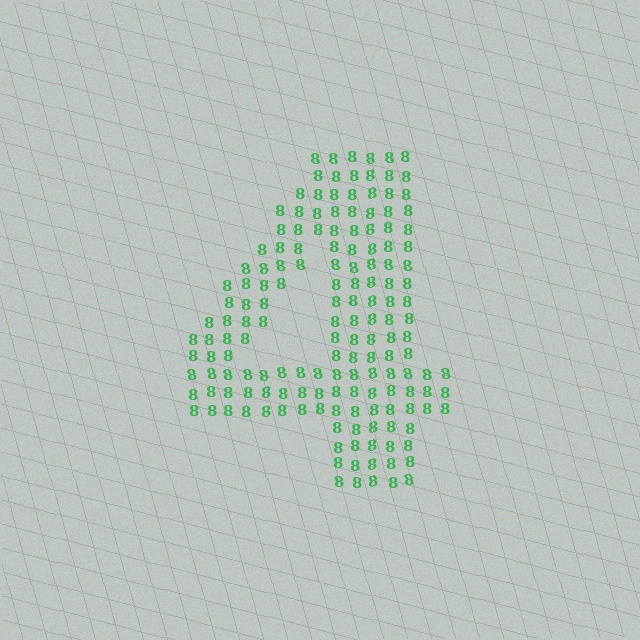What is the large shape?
The large shape is the digit 4.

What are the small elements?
The small elements are digit 8's.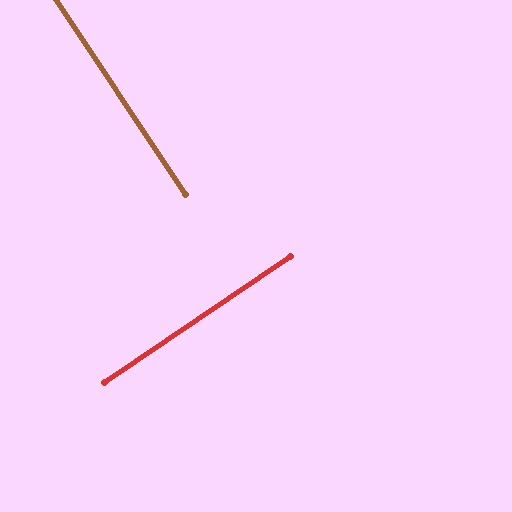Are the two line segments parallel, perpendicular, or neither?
Perpendicular — they meet at approximately 90°.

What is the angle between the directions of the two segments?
Approximately 90 degrees.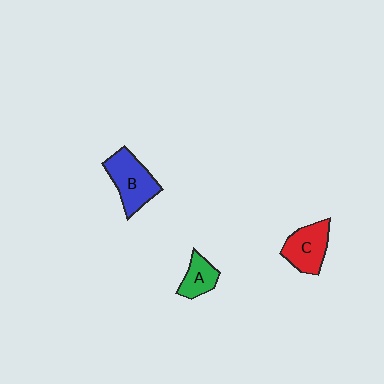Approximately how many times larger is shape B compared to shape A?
Approximately 1.8 times.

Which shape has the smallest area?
Shape A (green).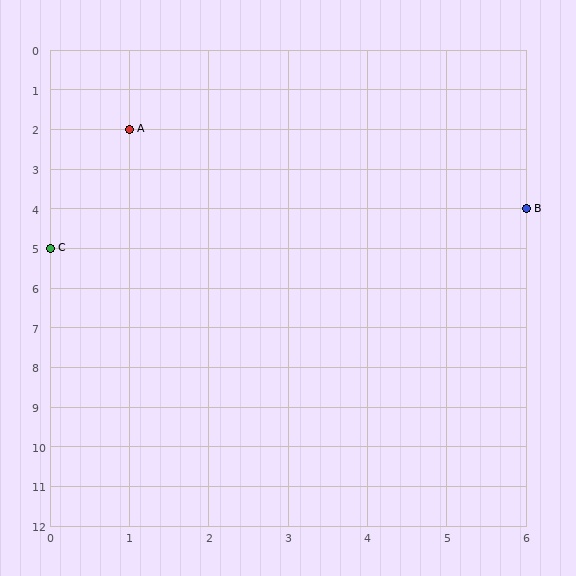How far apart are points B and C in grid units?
Points B and C are 6 columns and 1 row apart (about 6.1 grid units diagonally).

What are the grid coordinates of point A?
Point A is at grid coordinates (1, 2).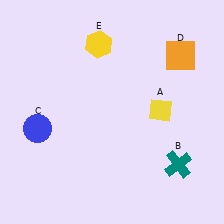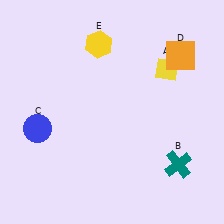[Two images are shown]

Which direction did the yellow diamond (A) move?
The yellow diamond (A) moved up.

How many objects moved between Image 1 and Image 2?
1 object moved between the two images.